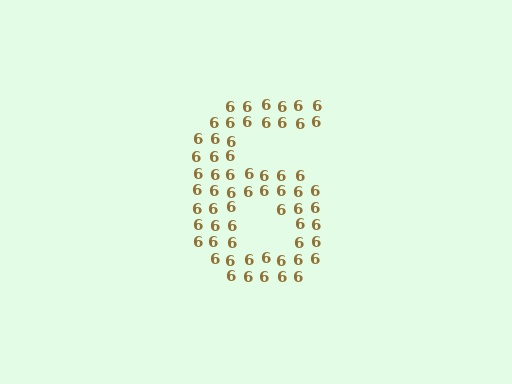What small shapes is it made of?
It is made of small digit 6's.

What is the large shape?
The large shape is the digit 6.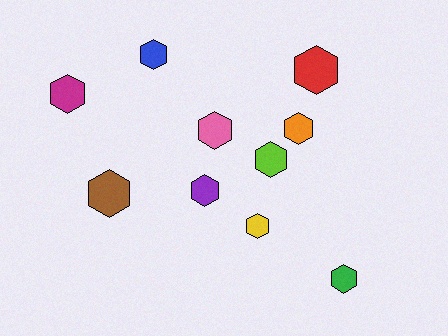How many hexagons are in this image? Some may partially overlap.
There are 10 hexagons.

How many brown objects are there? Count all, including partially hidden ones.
There is 1 brown object.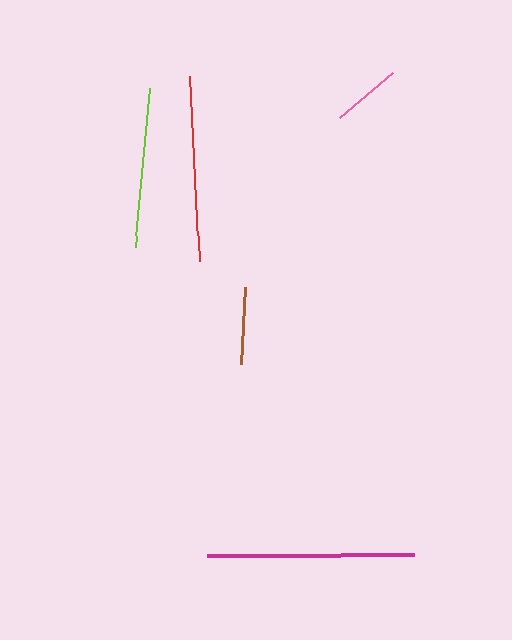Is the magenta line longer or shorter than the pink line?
The magenta line is longer than the pink line.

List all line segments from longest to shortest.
From longest to shortest: magenta, red, lime, brown, pink.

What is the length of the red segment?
The red segment is approximately 185 pixels long.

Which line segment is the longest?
The magenta line is the longest at approximately 207 pixels.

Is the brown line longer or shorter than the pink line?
The brown line is longer than the pink line.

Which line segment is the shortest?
The pink line is the shortest at approximately 69 pixels.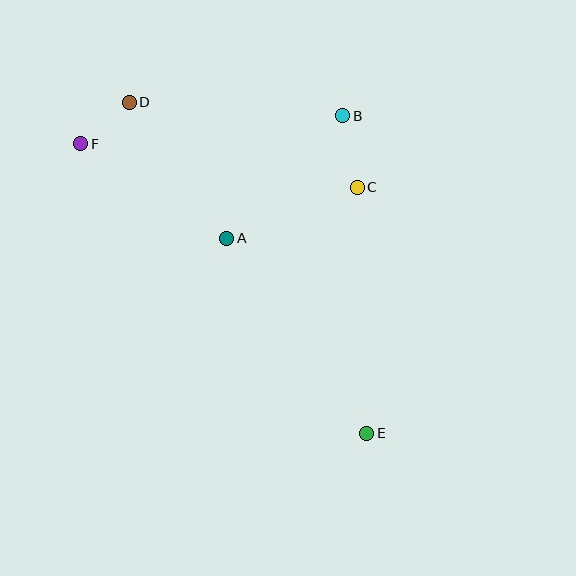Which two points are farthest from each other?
Points D and E are farthest from each other.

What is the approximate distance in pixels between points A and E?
The distance between A and E is approximately 240 pixels.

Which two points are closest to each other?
Points D and F are closest to each other.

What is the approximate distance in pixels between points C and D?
The distance between C and D is approximately 243 pixels.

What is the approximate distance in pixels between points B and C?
The distance between B and C is approximately 73 pixels.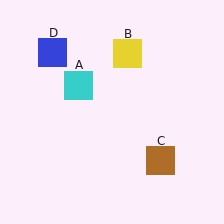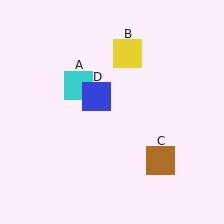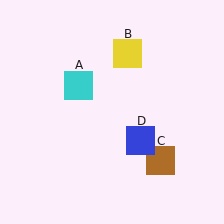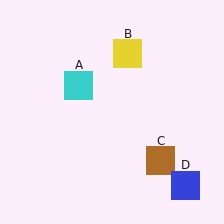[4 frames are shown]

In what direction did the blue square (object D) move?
The blue square (object D) moved down and to the right.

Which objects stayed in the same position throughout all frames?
Cyan square (object A) and yellow square (object B) and brown square (object C) remained stationary.